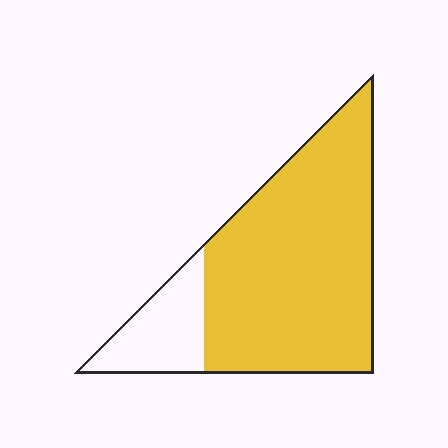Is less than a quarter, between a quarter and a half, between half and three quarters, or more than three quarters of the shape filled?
More than three quarters.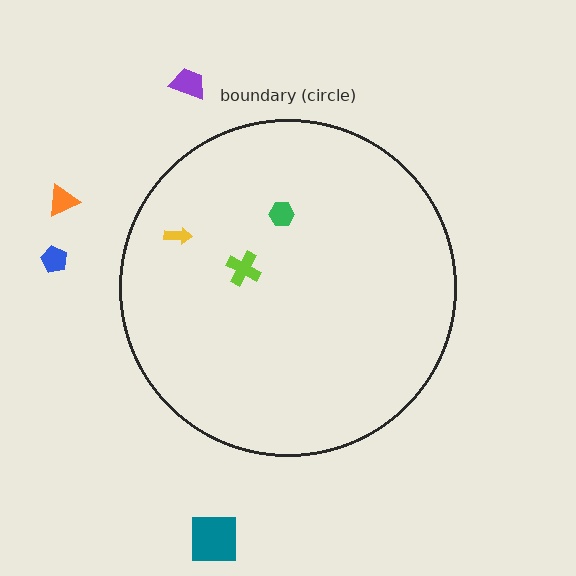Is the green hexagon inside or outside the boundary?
Inside.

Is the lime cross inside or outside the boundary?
Inside.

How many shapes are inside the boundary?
3 inside, 4 outside.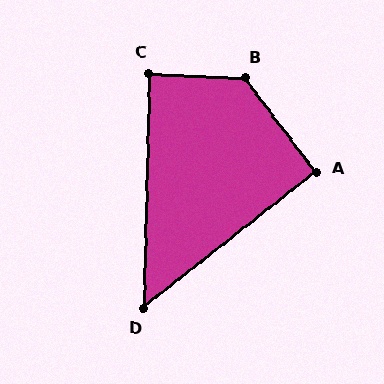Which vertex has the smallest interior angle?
D, at approximately 50 degrees.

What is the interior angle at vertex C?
Approximately 89 degrees (approximately right).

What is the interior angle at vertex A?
Approximately 91 degrees (approximately right).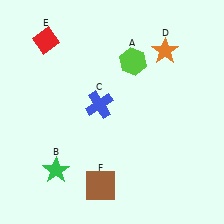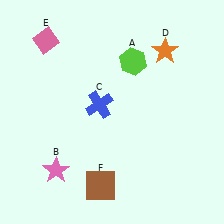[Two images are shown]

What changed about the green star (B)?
In Image 1, B is green. In Image 2, it changed to pink.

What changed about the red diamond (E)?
In Image 1, E is red. In Image 2, it changed to pink.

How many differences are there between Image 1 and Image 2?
There are 2 differences between the two images.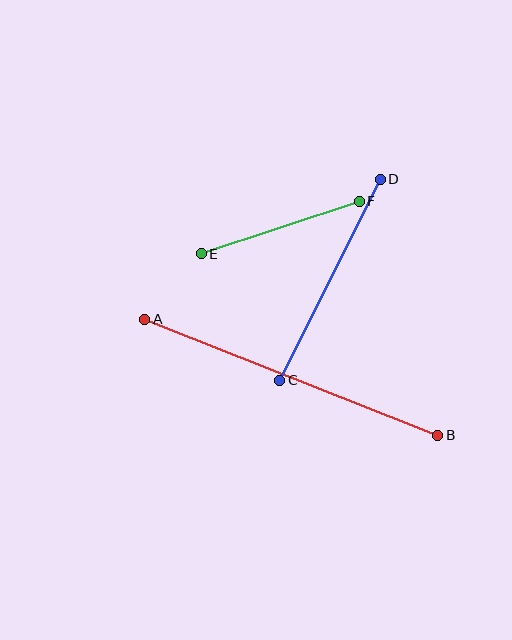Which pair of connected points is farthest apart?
Points A and B are farthest apart.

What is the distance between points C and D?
The distance is approximately 224 pixels.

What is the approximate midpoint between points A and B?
The midpoint is at approximately (291, 377) pixels.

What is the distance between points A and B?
The distance is approximately 315 pixels.